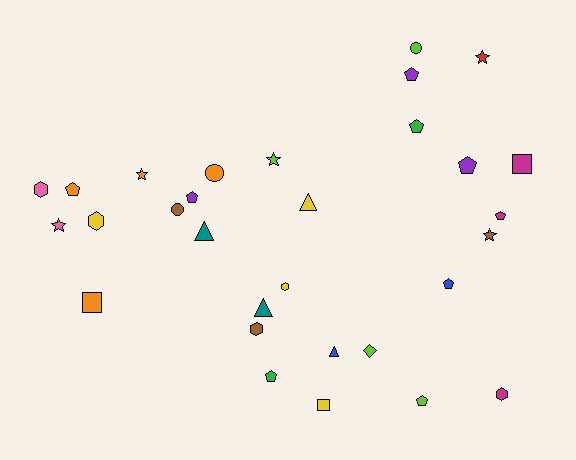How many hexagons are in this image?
There are 5 hexagons.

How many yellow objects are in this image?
There are 4 yellow objects.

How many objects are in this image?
There are 30 objects.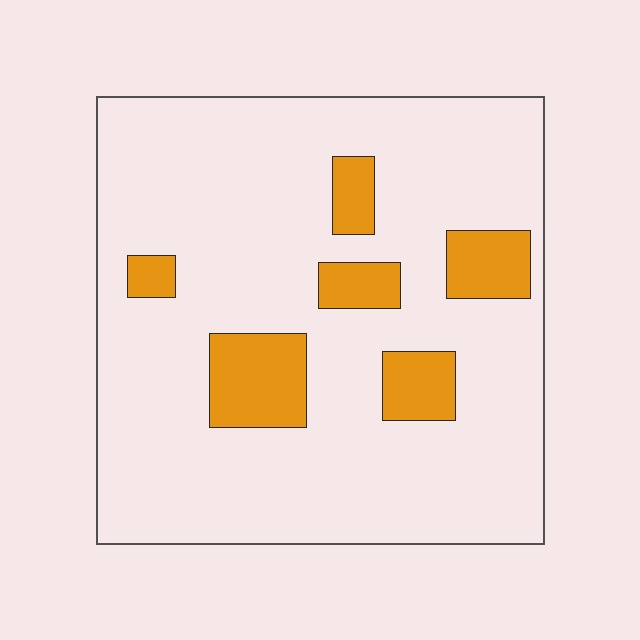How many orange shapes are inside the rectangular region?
6.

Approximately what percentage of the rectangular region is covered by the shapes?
Approximately 15%.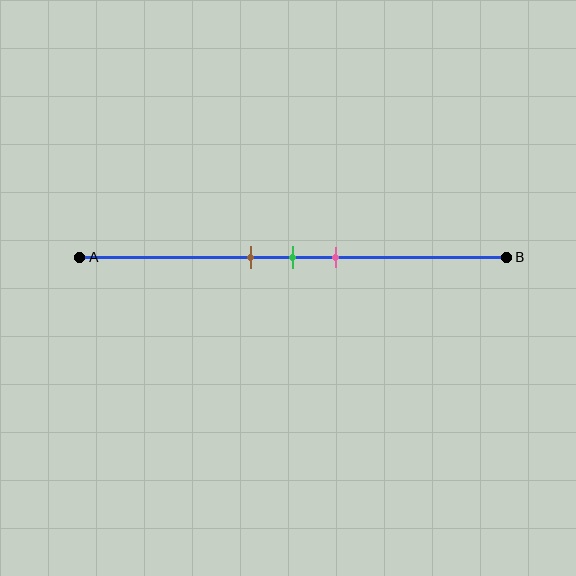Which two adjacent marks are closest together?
The brown and green marks are the closest adjacent pair.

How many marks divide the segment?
There are 3 marks dividing the segment.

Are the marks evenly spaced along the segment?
Yes, the marks are approximately evenly spaced.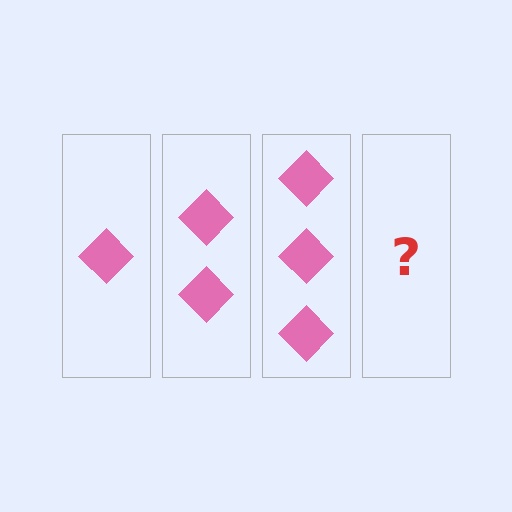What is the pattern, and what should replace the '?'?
The pattern is that each step adds one more diamond. The '?' should be 4 diamonds.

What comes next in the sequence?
The next element should be 4 diamonds.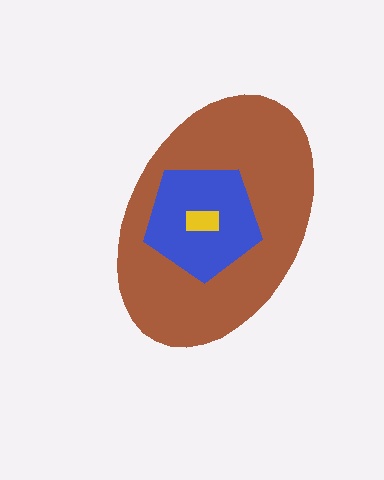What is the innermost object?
The yellow rectangle.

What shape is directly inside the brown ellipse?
The blue pentagon.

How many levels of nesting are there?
3.